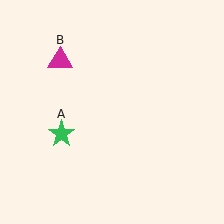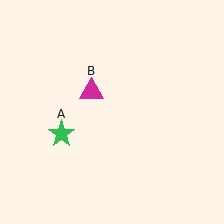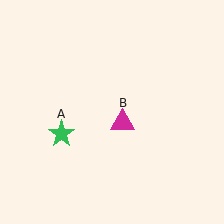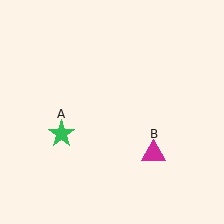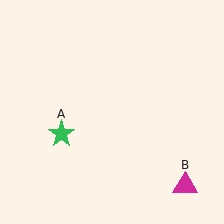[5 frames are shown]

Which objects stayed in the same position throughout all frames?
Green star (object A) remained stationary.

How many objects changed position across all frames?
1 object changed position: magenta triangle (object B).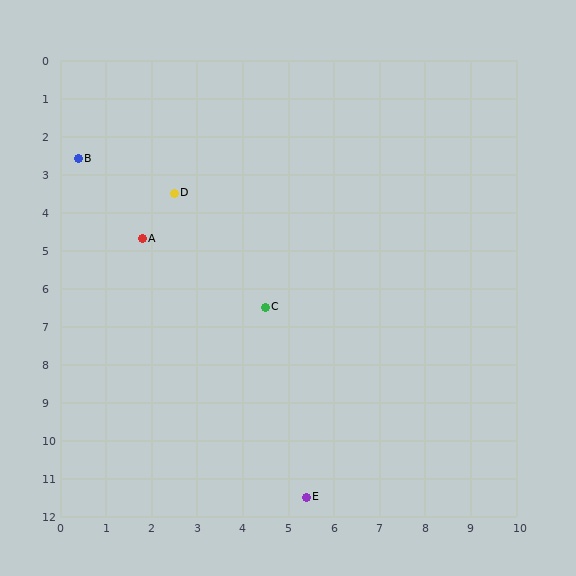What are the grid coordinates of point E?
Point E is at approximately (5.4, 11.5).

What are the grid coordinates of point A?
Point A is at approximately (1.8, 4.7).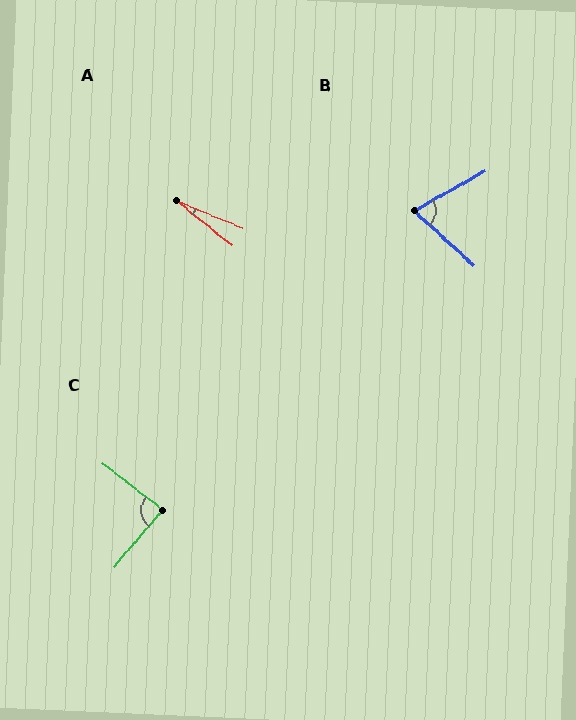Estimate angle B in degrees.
Approximately 71 degrees.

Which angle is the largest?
C, at approximately 86 degrees.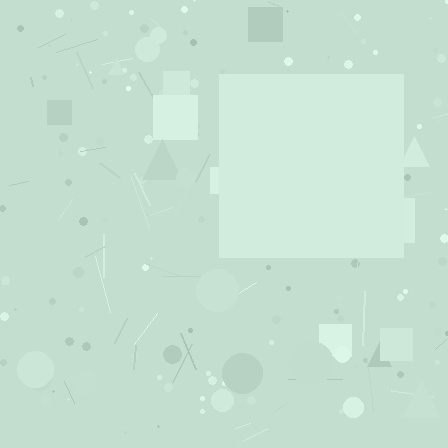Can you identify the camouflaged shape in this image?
The camouflaged shape is a square.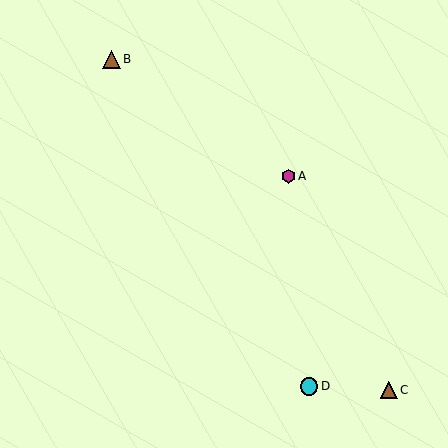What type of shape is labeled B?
Shape B is a brown triangle.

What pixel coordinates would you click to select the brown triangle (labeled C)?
Click at (389, 390) to select the brown triangle C.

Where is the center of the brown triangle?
The center of the brown triangle is at (111, 59).